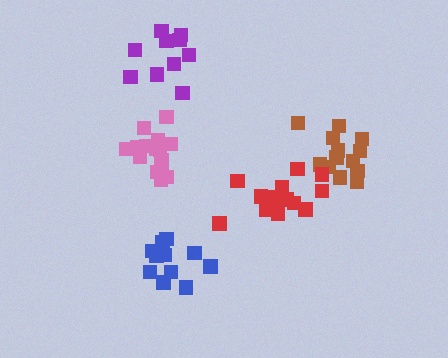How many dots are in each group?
Group 1: 11 dots, Group 2: 11 dots, Group 3: 13 dots, Group 4: 15 dots, Group 5: 16 dots (66 total).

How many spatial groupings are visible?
There are 5 spatial groupings.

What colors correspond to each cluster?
The clusters are colored: purple, blue, brown, pink, red.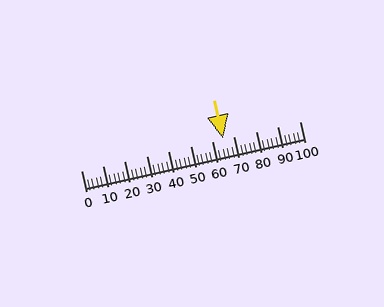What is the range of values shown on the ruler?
The ruler shows values from 0 to 100.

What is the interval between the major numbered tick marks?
The major tick marks are spaced 10 units apart.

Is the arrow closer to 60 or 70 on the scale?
The arrow is closer to 70.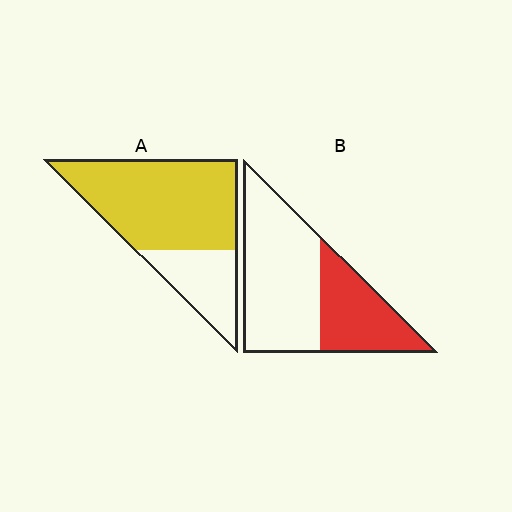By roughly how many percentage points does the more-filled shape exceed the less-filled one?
By roughly 35 percentage points (A over B).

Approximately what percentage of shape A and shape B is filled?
A is approximately 70% and B is approximately 35%.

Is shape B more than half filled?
No.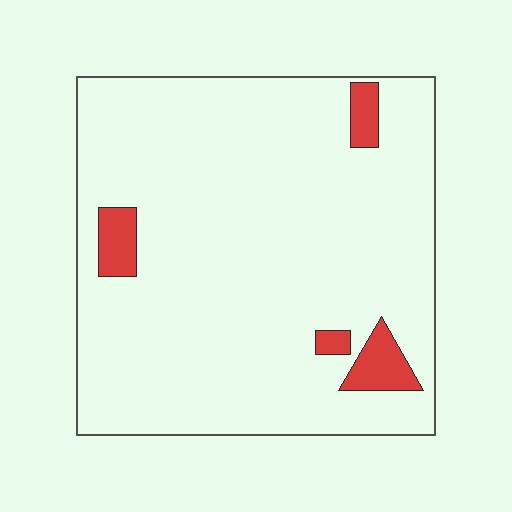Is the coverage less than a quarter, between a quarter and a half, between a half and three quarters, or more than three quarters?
Less than a quarter.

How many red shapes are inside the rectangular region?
4.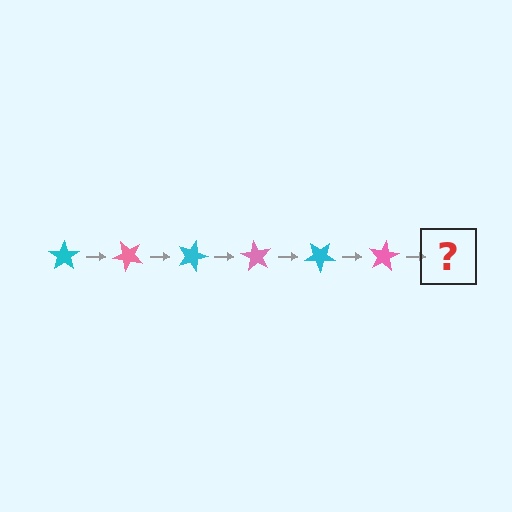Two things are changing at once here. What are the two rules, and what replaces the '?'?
The two rules are that it rotates 45 degrees each step and the color cycles through cyan and pink. The '?' should be a cyan star, rotated 270 degrees from the start.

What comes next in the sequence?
The next element should be a cyan star, rotated 270 degrees from the start.